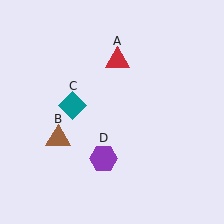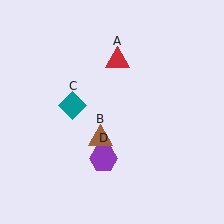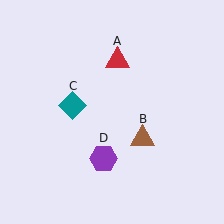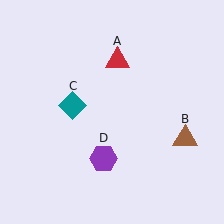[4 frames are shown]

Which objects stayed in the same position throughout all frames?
Red triangle (object A) and teal diamond (object C) and purple hexagon (object D) remained stationary.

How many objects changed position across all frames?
1 object changed position: brown triangle (object B).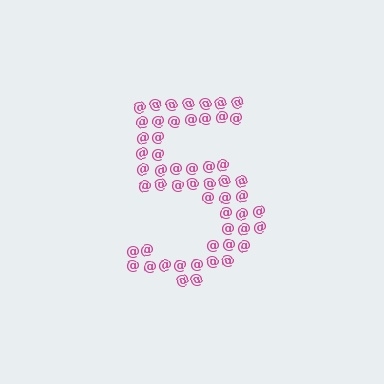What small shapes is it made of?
It is made of small at signs.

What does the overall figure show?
The overall figure shows the digit 5.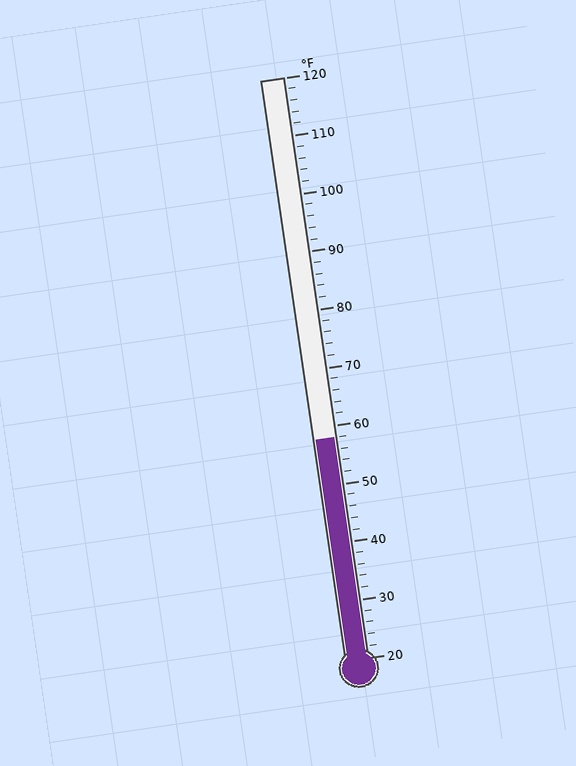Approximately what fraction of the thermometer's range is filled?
The thermometer is filled to approximately 40% of its range.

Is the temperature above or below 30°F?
The temperature is above 30°F.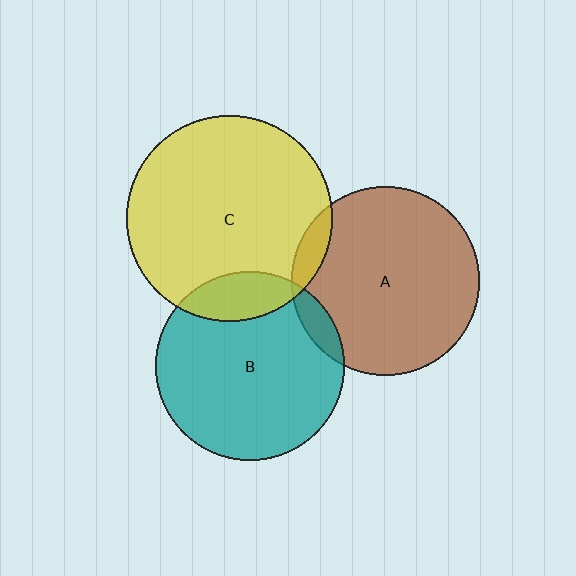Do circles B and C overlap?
Yes.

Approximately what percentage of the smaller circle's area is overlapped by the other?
Approximately 15%.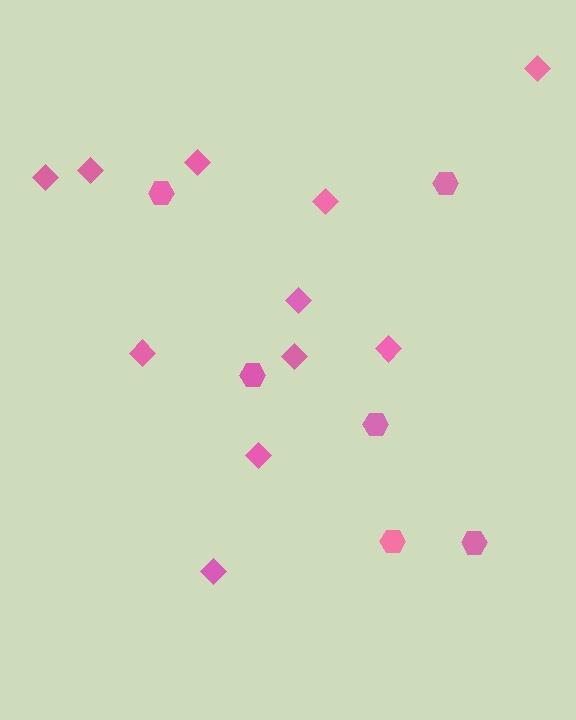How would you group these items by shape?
There are 2 groups: one group of hexagons (6) and one group of diamonds (11).